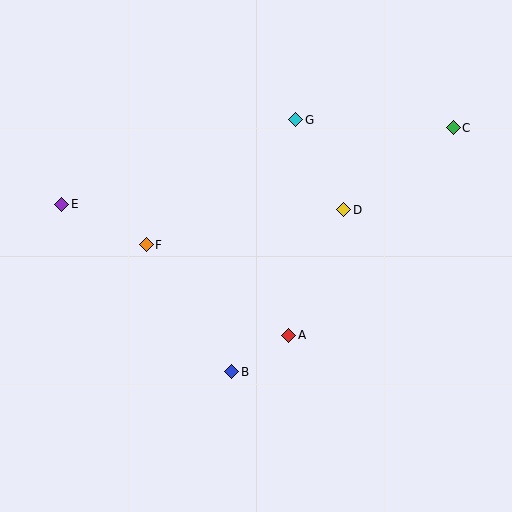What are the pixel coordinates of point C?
Point C is at (453, 128).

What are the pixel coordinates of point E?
Point E is at (62, 204).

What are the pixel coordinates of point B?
Point B is at (232, 372).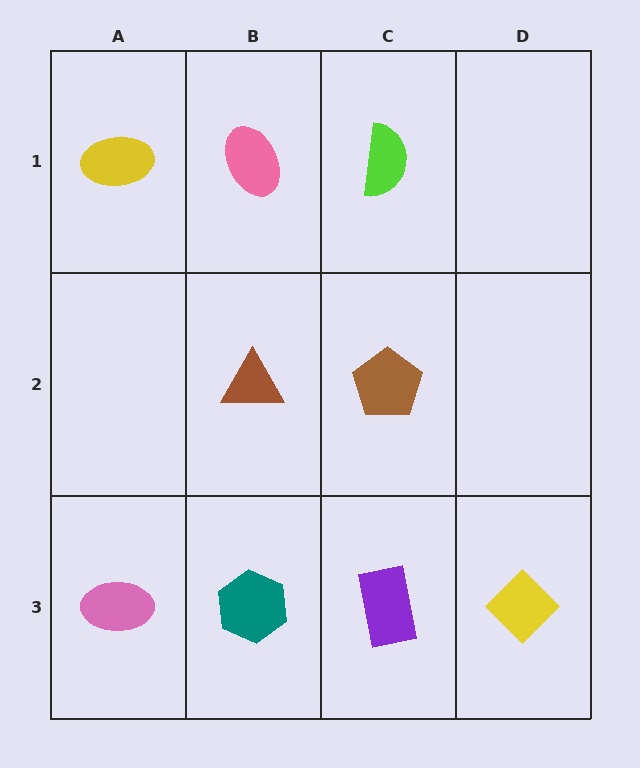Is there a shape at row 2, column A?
No, that cell is empty.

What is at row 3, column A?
A pink ellipse.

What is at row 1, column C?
A lime semicircle.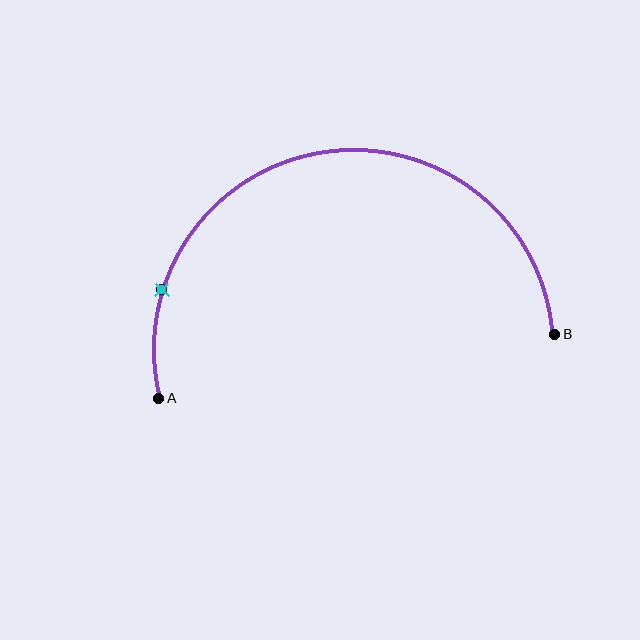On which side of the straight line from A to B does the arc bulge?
The arc bulges above the straight line connecting A and B.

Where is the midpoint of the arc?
The arc midpoint is the point on the curve farthest from the straight line joining A and B. It sits above that line.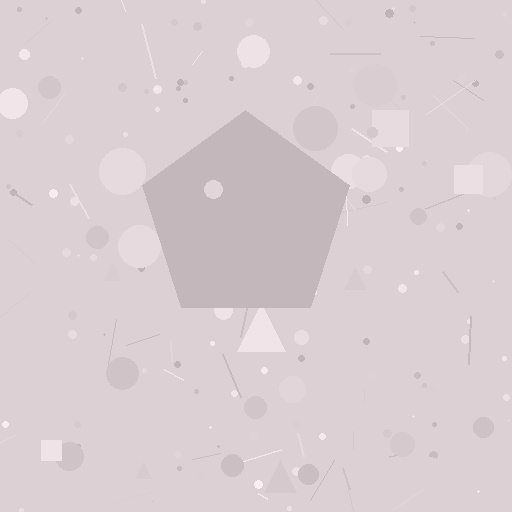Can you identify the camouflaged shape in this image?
The camouflaged shape is a pentagon.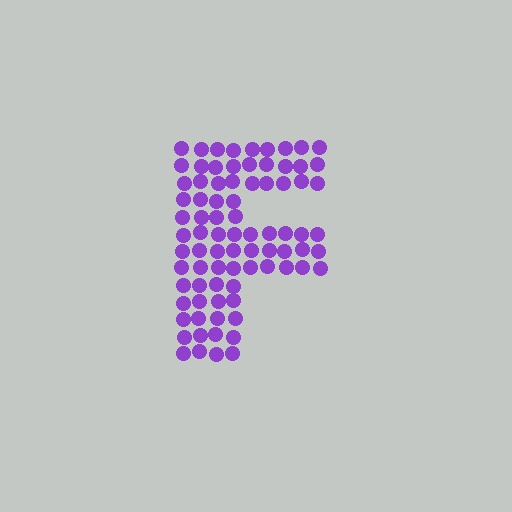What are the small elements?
The small elements are circles.